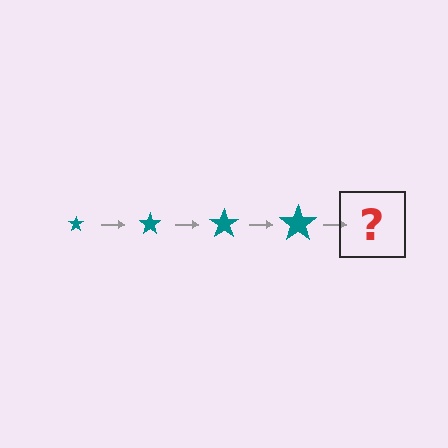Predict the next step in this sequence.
The next step is a teal star, larger than the previous one.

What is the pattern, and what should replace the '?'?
The pattern is that the star gets progressively larger each step. The '?' should be a teal star, larger than the previous one.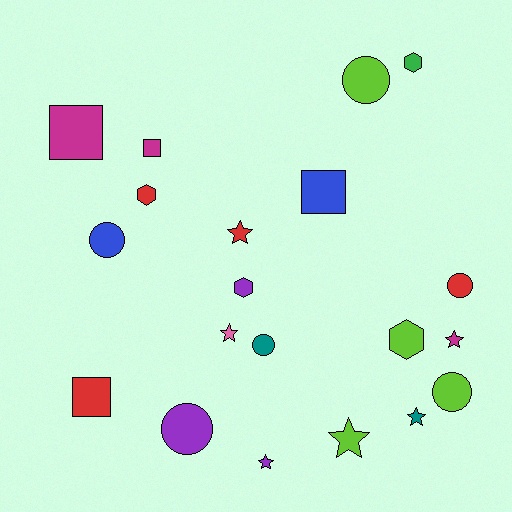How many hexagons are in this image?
There are 4 hexagons.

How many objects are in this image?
There are 20 objects.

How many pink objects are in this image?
There is 1 pink object.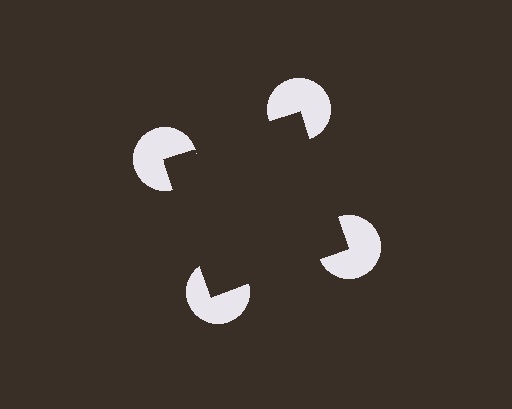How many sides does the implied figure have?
4 sides.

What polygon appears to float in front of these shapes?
An illusory square — its edges are inferred from the aligned wedge cuts in the pac-man discs, not physically drawn.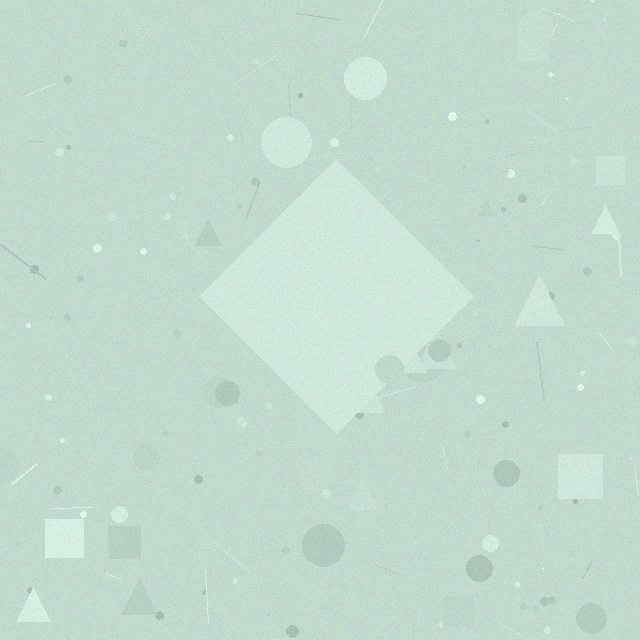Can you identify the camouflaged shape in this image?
The camouflaged shape is a diamond.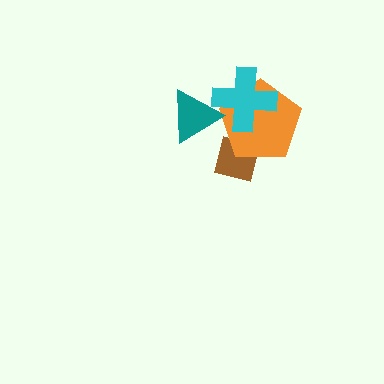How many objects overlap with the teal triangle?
2 objects overlap with the teal triangle.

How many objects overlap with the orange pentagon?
3 objects overlap with the orange pentagon.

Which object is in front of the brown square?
The orange pentagon is in front of the brown square.